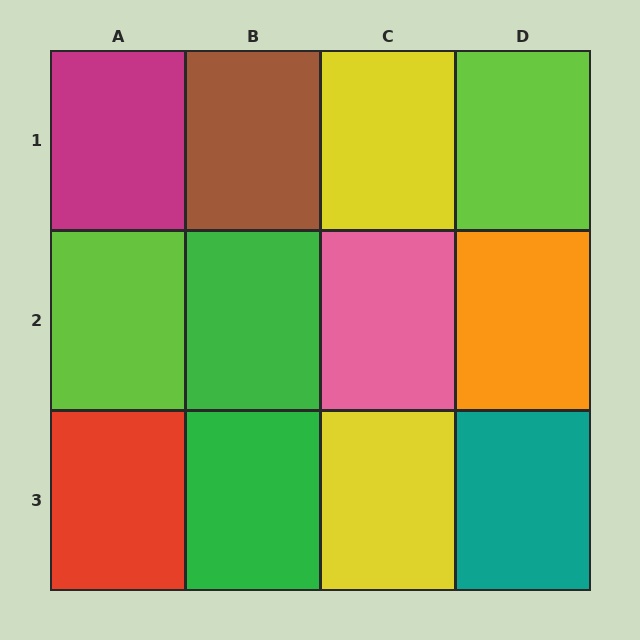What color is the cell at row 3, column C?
Yellow.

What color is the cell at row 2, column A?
Lime.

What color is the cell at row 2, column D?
Orange.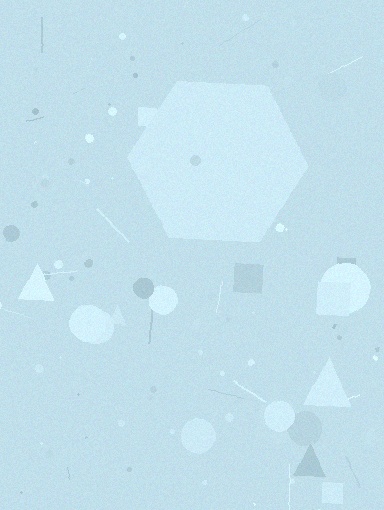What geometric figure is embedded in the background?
A hexagon is embedded in the background.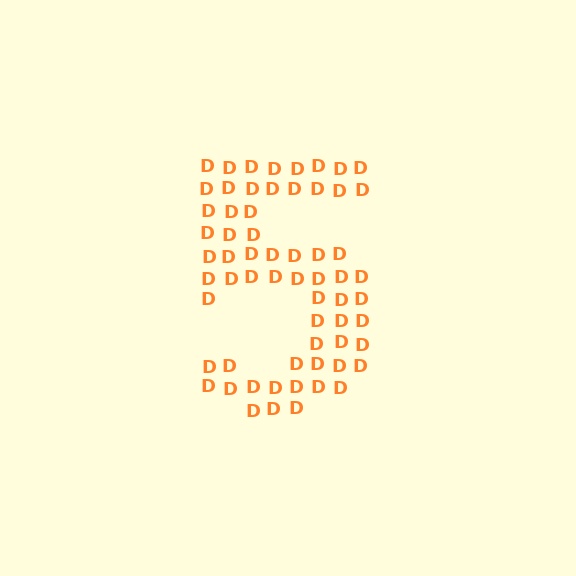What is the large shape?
The large shape is the digit 5.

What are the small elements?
The small elements are letter D's.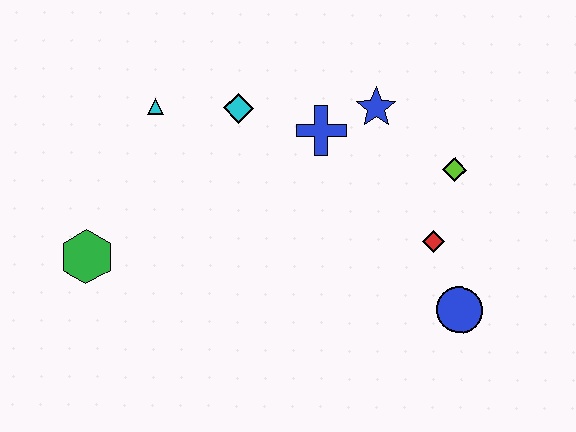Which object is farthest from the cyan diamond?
The blue circle is farthest from the cyan diamond.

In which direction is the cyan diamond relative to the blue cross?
The cyan diamond is to the left of the blue cross.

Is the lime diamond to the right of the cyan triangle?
Yes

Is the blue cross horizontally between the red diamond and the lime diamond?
No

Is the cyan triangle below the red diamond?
No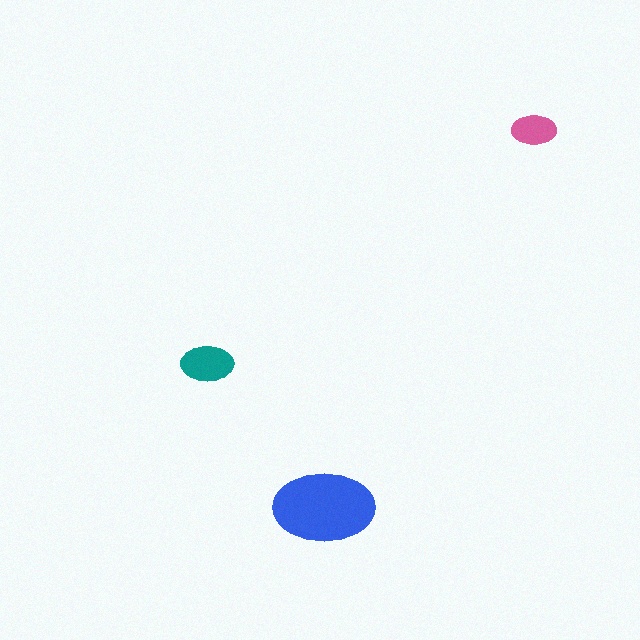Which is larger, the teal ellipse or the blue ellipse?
The blue one.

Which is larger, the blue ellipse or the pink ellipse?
The blue one.